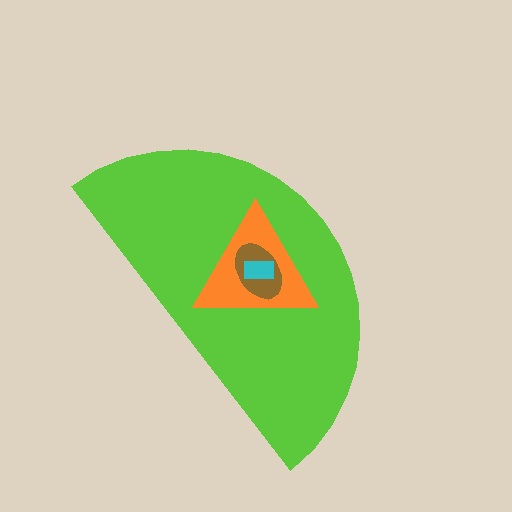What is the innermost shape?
The cyan rectangle.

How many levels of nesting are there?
4.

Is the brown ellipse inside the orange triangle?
Yes.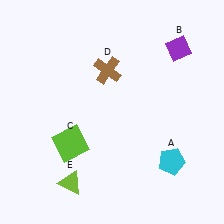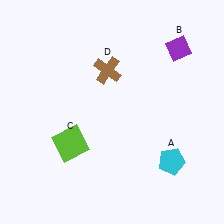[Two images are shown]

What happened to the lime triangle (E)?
The lime triangle (E) was removed in Image 2. It was in the bottom-left area of Image 1.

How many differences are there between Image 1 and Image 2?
There is 1 difference between the two images.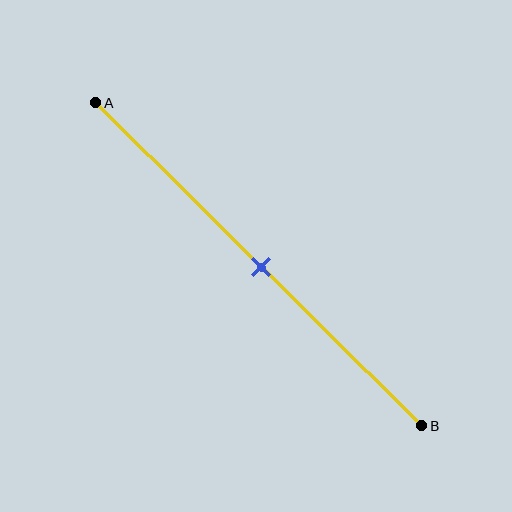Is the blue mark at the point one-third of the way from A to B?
No, the mark is at about 50% from A, not at the 33% one-third point.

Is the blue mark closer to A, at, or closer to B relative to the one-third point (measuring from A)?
The blue mark is closer to point B than the one-third point of segment AB.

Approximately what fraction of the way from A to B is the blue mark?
The blue mark is approximately 50% of the way from A to B.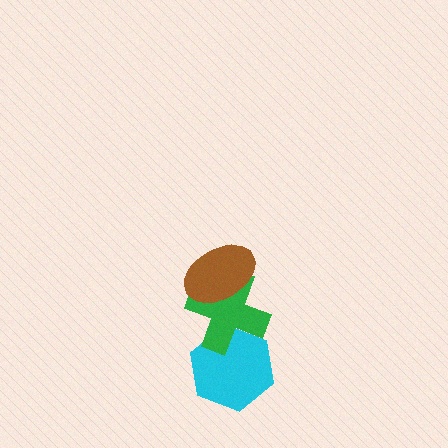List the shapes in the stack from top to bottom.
From top to bottom: the brown ellipse, the green cross, the cyan hexagon.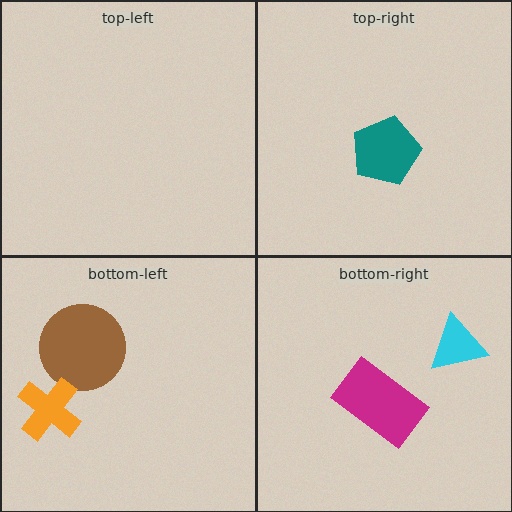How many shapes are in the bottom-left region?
2.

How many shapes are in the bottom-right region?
2.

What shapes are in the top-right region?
The teal pentagon.